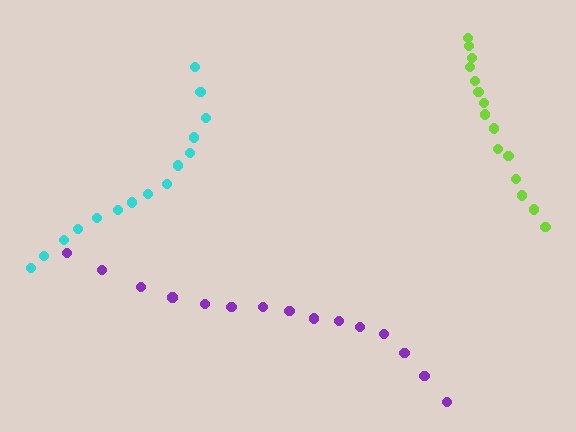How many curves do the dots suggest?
There are 3 distinct paths.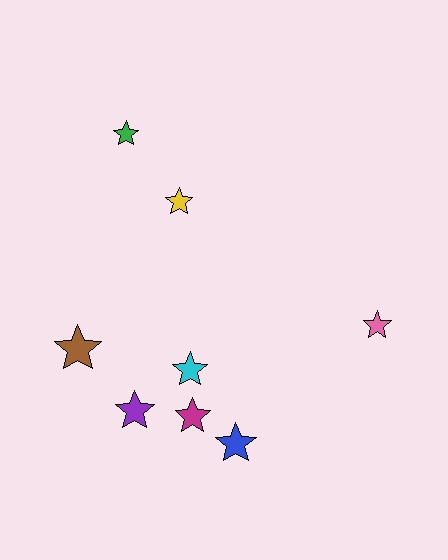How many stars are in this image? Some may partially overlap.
There are 8 stars.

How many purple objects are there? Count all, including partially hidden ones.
There is 1 purple object.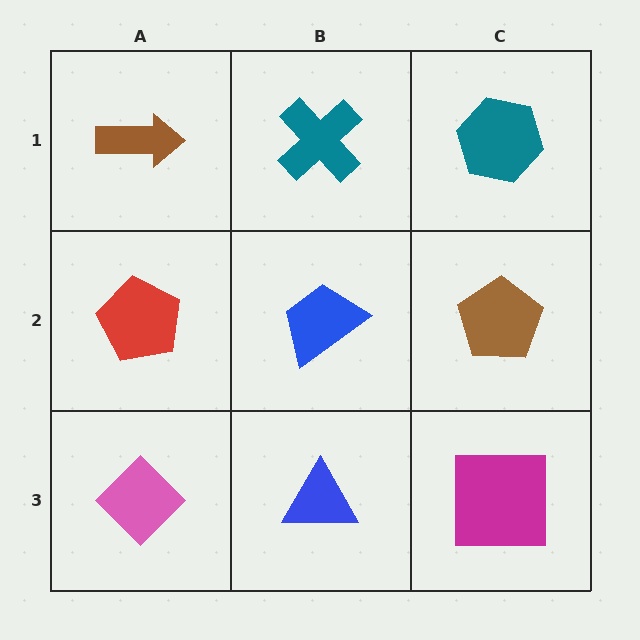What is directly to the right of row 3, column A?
A blue triangle.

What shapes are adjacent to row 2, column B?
A teal cross (row 1, column B), a blue triangle (row 3, column B), a red pentagon (row 2, column A), a brown pentagon (row 2, column C).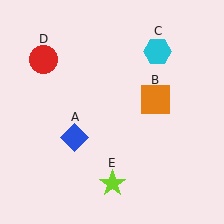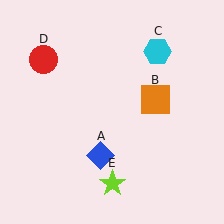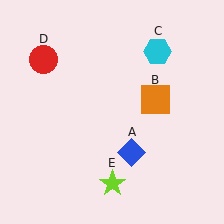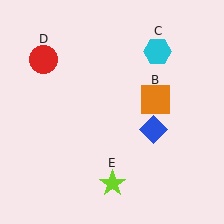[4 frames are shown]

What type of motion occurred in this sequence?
The blue diamond (object A) rotated counterclockwise around the center of the scene.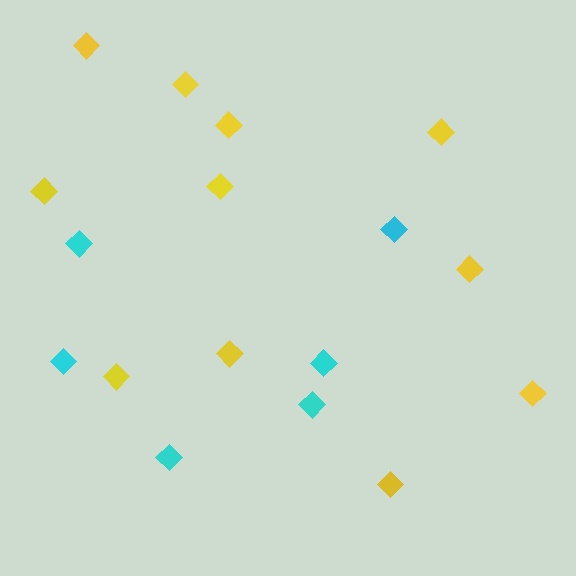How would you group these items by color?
There are 2 groups: one group of yellow diamonds (11) and one group of cyan diamonds (6).